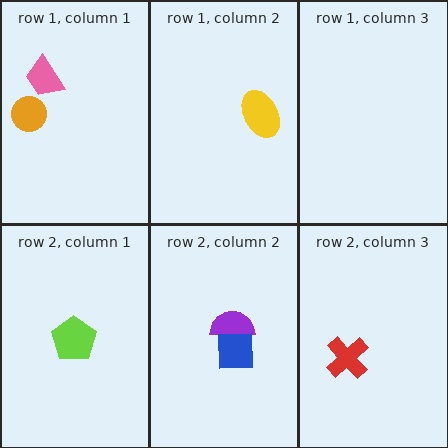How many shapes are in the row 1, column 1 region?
2.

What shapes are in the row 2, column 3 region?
The red cross.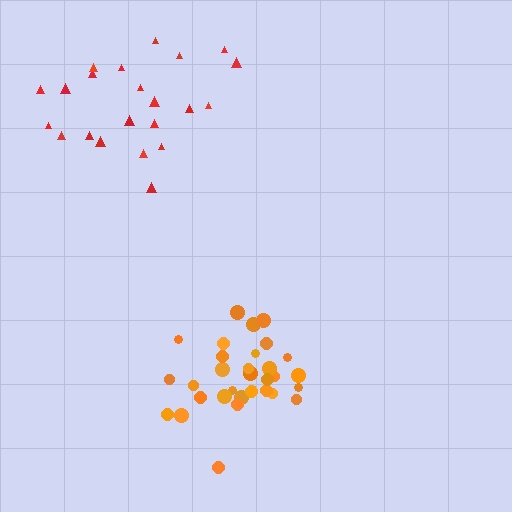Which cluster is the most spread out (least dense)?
Red.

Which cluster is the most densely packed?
Orange.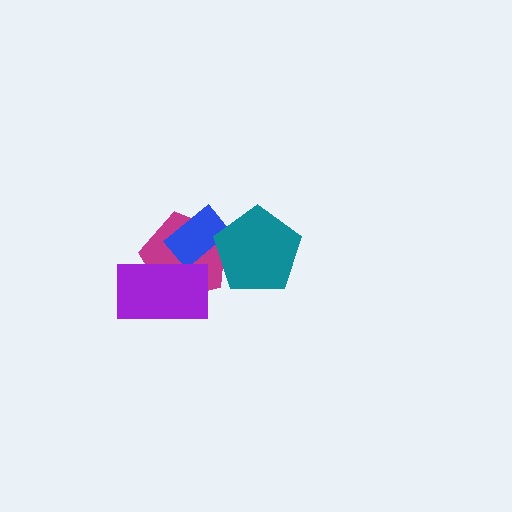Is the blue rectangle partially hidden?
Yes, it is partially covered by another shape.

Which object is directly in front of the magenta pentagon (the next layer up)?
The blue rectangle is directly in front of the magenta pentagon.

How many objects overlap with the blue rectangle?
3 objects overlap with the blue rectangle.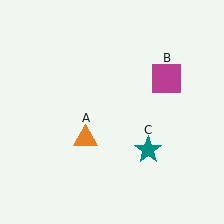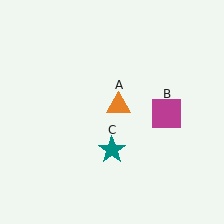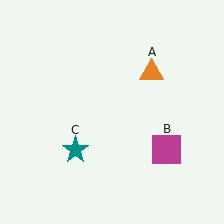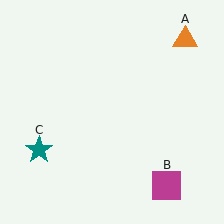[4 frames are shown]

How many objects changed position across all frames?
3 objects changed position: orange triangle (object A), magenta square (object B), teal star (object C).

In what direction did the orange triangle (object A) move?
The orange triangle (object A) moved up and to the right.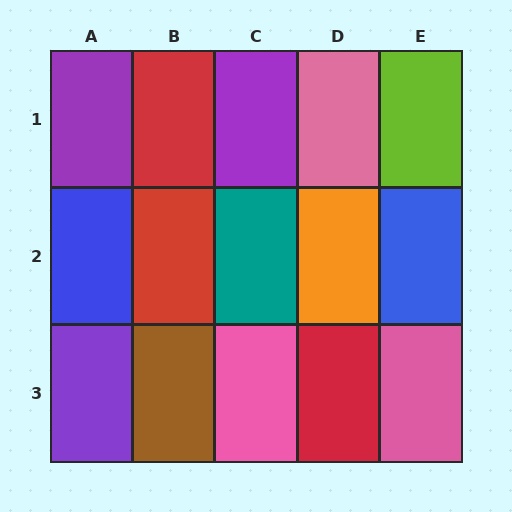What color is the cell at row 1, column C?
Purple.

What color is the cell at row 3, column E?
Pink.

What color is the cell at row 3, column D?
Red.